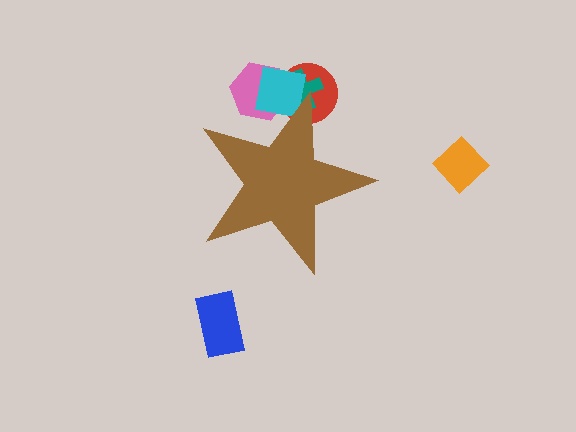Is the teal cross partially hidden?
Yes, the teal cross is partially hidden behind the brown star.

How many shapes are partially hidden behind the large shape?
4 shapes are partially hidden.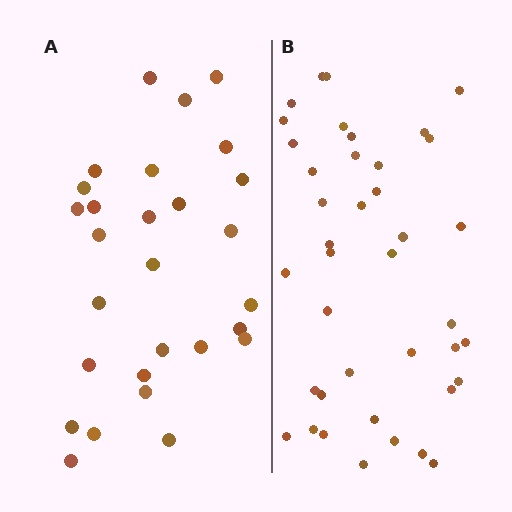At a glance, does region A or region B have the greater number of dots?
Region B (the right region) has more dots.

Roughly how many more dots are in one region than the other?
Region B has roughly 12 or so more dots than region A.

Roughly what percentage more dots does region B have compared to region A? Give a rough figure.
About 45% more.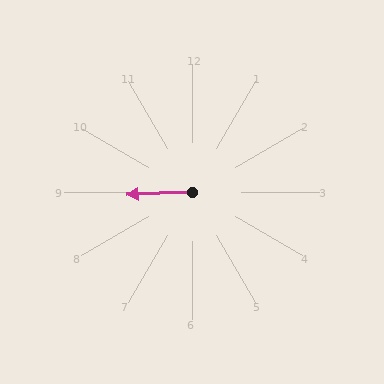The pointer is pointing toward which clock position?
Roughly 9 o'clock.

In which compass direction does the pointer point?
West.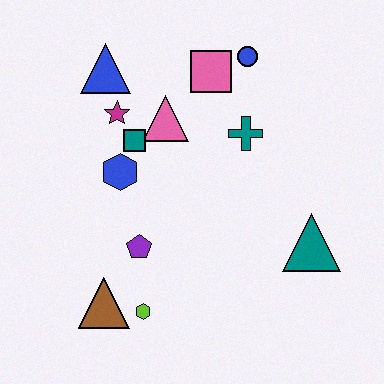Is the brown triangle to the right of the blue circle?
No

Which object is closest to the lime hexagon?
The brown triangle is closest to the lime hexagon.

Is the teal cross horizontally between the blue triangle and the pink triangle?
No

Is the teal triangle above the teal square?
No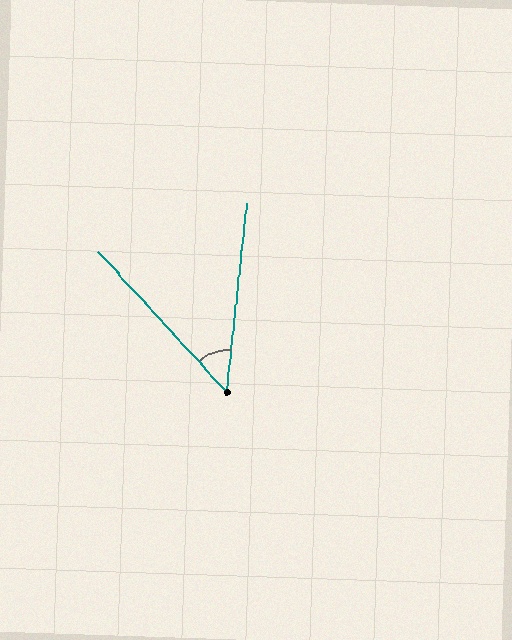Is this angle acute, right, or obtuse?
It is acute.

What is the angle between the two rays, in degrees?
Approximately 49 degrees.